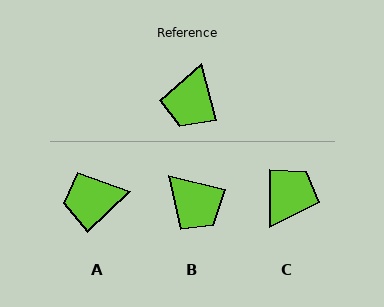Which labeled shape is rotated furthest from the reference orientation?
C, about 165 degrees away.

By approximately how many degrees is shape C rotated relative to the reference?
Approximately 165 degrees counter-clockwise.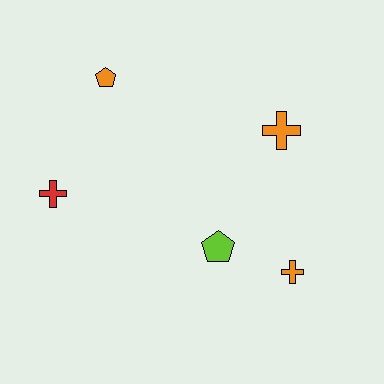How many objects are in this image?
There are 5 objects.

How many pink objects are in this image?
There are no pink objects.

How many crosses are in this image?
There are 3 crosses.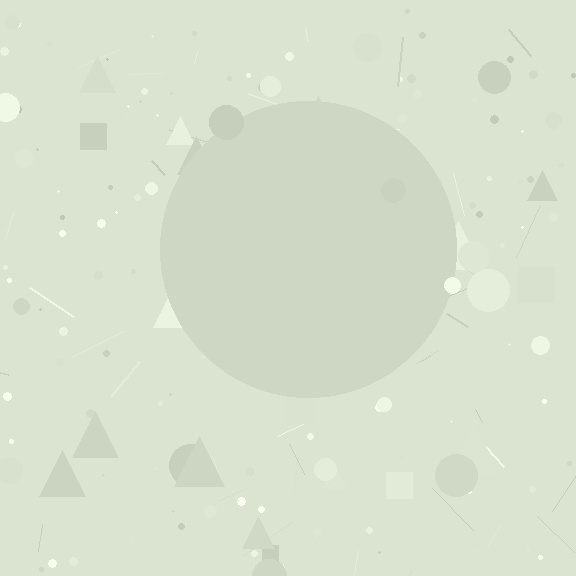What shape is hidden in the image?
A circle is hidden in the image.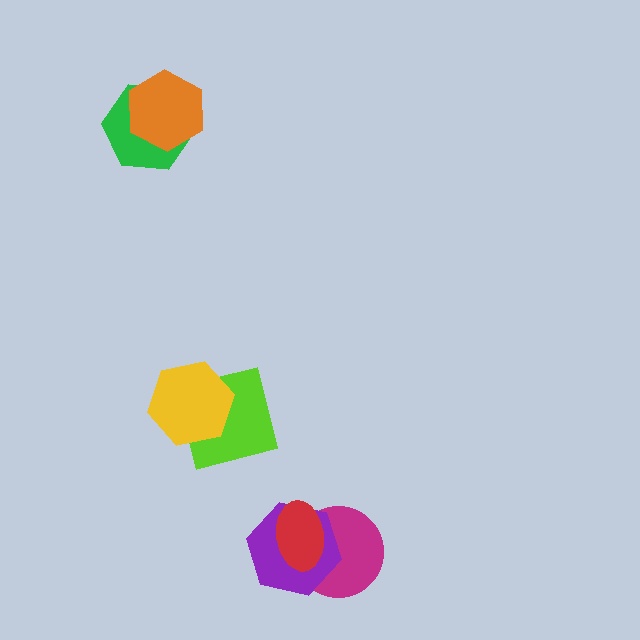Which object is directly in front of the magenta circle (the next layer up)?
The purple hexagon is directly in front of the magenta circle.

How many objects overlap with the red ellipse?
2 objects overlap with the red ellipse.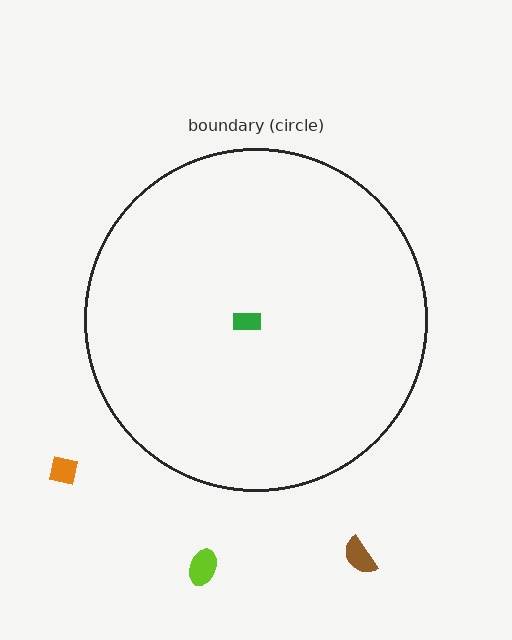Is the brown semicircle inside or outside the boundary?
Outside.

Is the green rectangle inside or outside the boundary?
Inside.